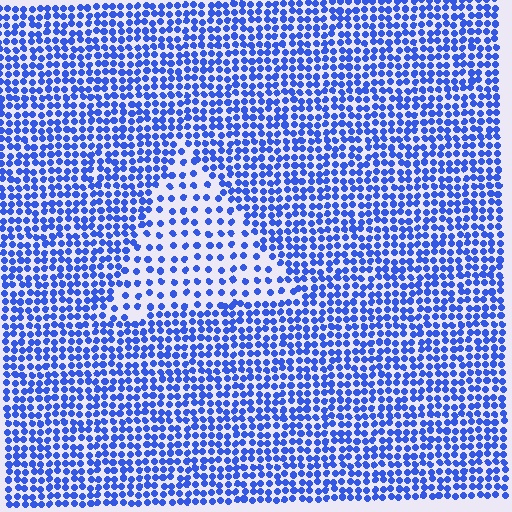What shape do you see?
I see a triangle.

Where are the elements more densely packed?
The elements are more densely packed outside the triangle boundary.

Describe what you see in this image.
The image contains small blue elements arranged at two different densities. A triangle-shaped region is visible where the elements are less densely packed than the surrounding area.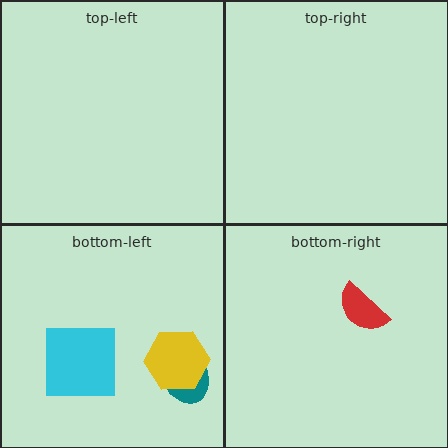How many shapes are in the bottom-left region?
3.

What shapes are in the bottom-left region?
The teal ellipse, the cyan square, the yellow hexagon.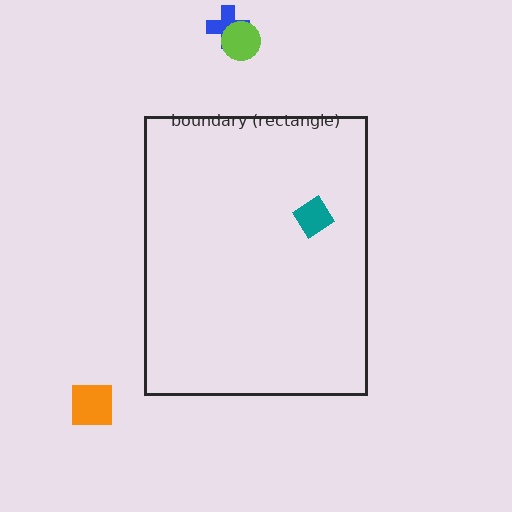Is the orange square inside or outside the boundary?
Outside.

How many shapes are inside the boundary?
1 inside, 3 outside.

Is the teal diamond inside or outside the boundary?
Inside.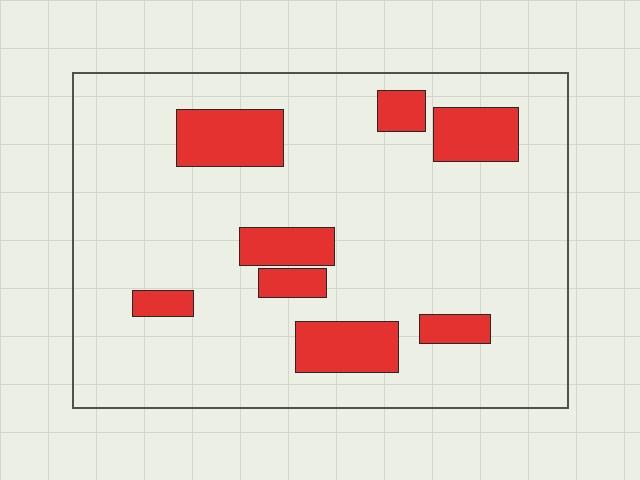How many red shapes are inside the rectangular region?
8.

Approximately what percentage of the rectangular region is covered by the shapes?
Approximately 15%.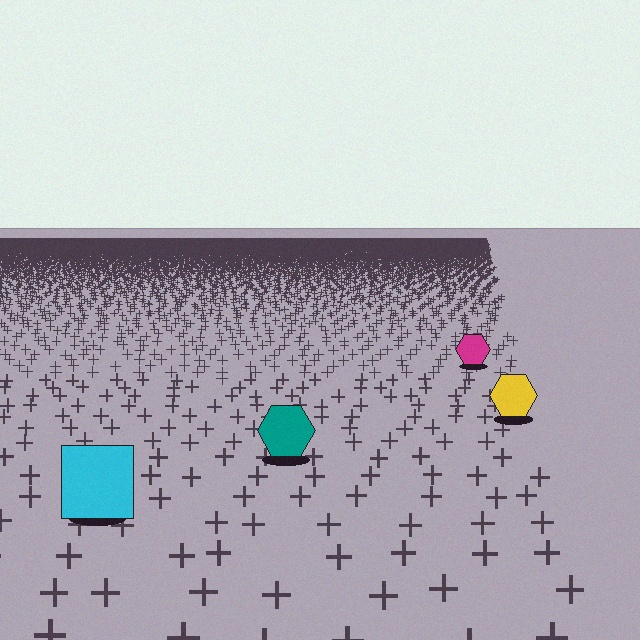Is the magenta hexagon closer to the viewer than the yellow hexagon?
No. The yellow hexagon is closer — you can tell from the texture gradient: the ground texture is coarser near it.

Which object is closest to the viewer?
The cyan square is closest. The texture marks near it are larger and more spread out.